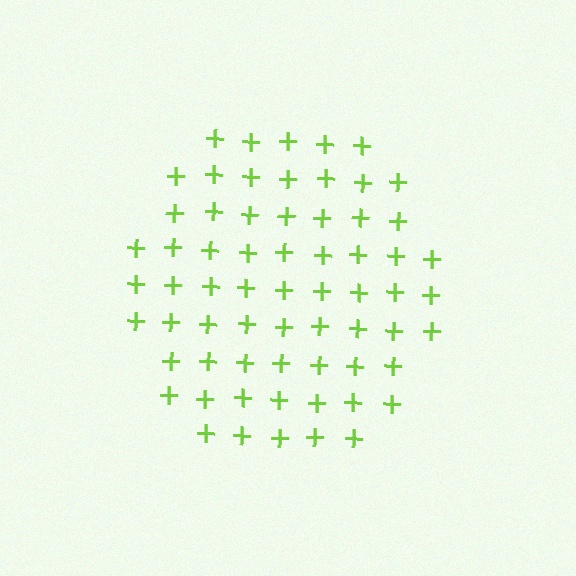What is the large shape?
The large shape is a hexagon.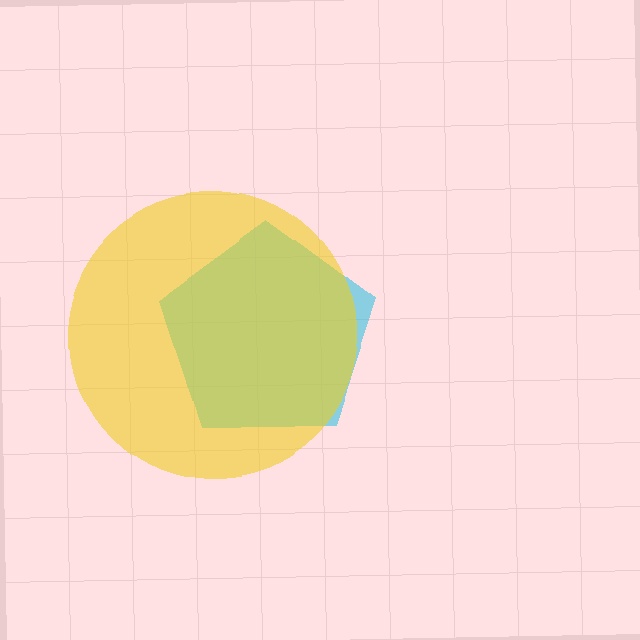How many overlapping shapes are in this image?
There are 2 overlapping shapes in the image.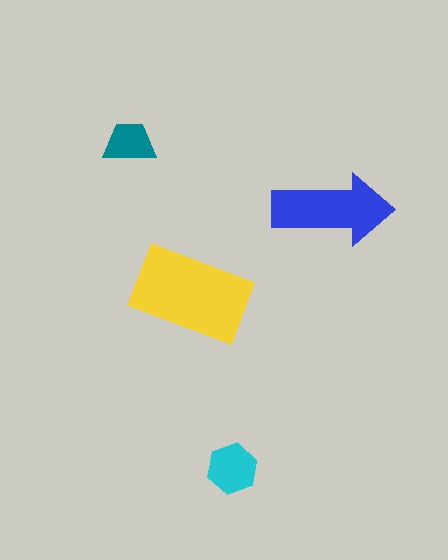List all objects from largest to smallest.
The yellow rectangle, the blue arrow, the cyan hexagon, the teal trapezoid.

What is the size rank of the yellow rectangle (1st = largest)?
1st.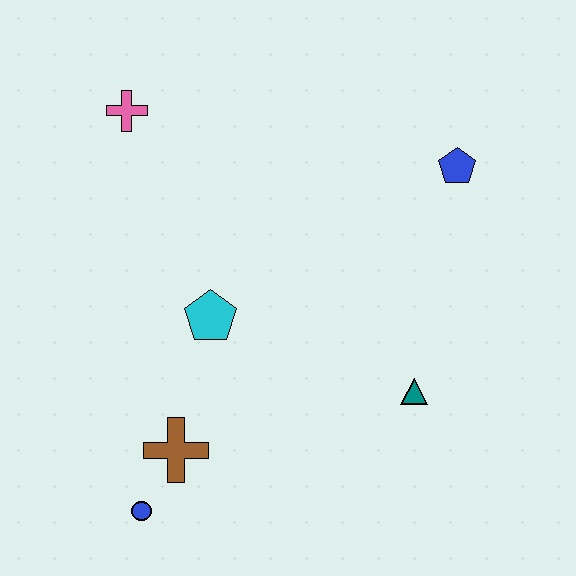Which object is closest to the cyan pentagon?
The brown cross is closest to the cyan pentagon.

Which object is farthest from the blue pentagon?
The blue circle is farthest from the blue pentagon.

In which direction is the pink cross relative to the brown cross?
The pink cross is above the brown cross.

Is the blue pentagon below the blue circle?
No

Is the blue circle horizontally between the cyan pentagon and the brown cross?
No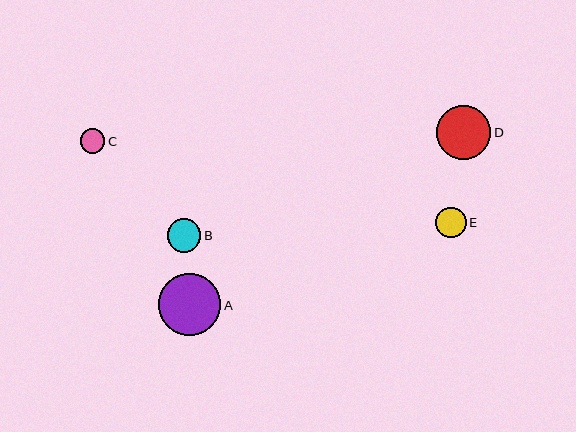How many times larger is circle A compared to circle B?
Circle A is approximately 1.9 times the size of circle B.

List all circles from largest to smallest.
From largest to smallest: A, D, B, E, C.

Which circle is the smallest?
Circle C is the smallest with a size of approximately 25 pixels.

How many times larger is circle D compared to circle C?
Circle D is approximately 2.2 times the size of circle C.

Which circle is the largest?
Circle A is the largest with a size of approximately 62 pixels.